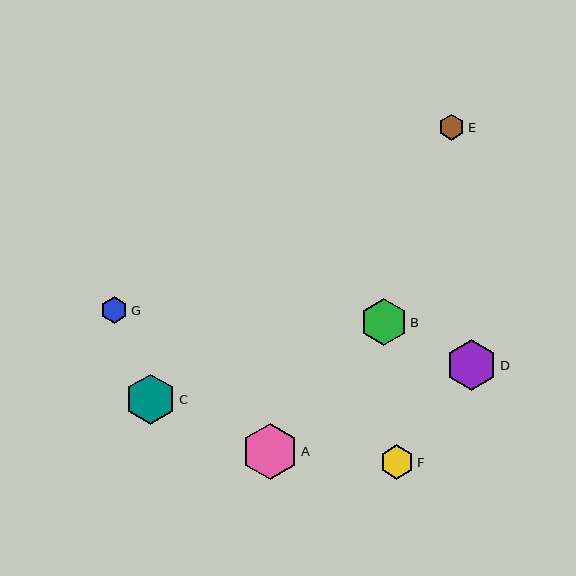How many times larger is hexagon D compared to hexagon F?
Hexagon D is approximately 1.5 times the size of hexagon F.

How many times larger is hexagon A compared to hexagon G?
Hexagon A is approximately 2.1 times the size of hexagon G.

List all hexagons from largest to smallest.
From largest to smallest: A, D, C, B, F, G, E.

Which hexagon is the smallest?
Hexagon E is the smallest with a size of approximately 26 pixels.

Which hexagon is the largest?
Hexagon A is the largest with a size of approximately 56 pixels.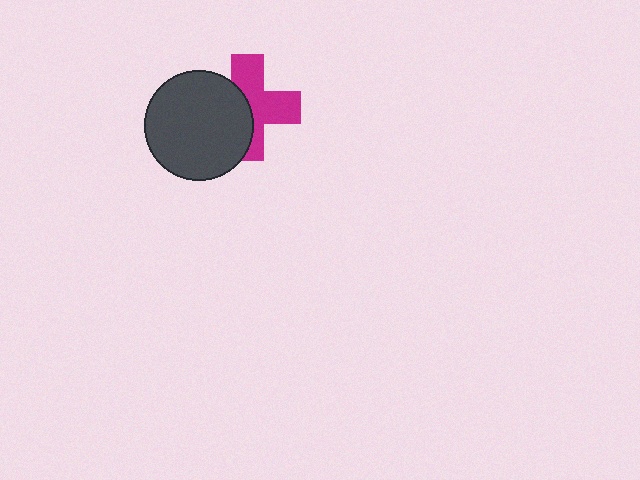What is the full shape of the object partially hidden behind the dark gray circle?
The partially hidden object is a magenta cross.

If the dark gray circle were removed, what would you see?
You would see the complete magenta cross.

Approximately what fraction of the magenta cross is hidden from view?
Roughly 44% of the magenta cross is hidden behind the dark gray circle.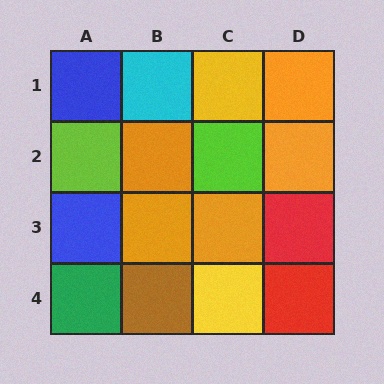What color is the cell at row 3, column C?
Orange.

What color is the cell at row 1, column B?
Cyan.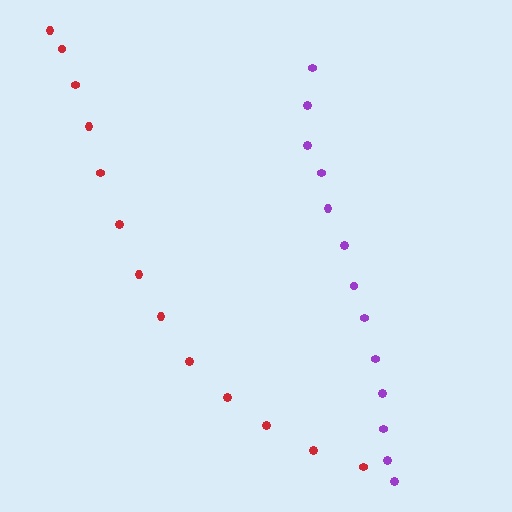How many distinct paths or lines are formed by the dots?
There are 2 distinct paths.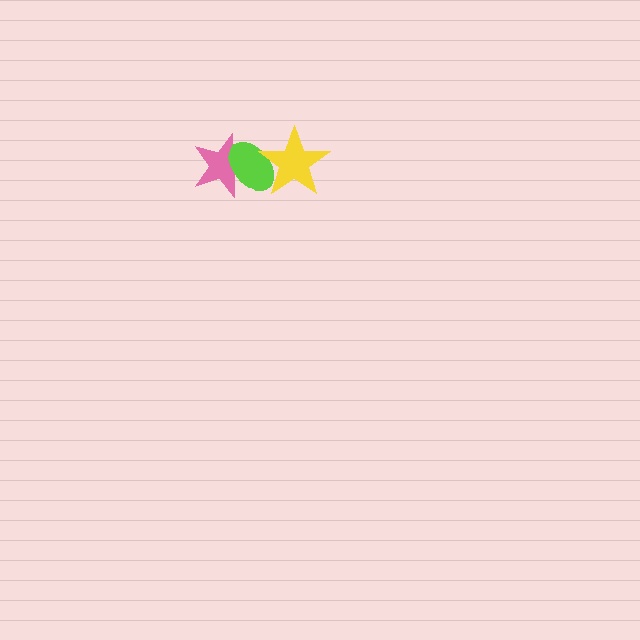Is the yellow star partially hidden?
No, no other shape covers it.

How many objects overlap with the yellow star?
1 object overlaps with the yellow star.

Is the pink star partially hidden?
Yes, it is partially covered by another shape.